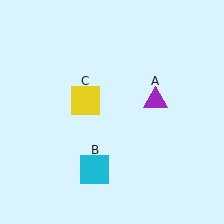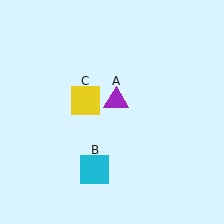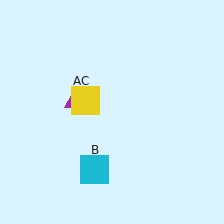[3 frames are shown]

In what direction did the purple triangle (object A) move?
The purple triangle (object A) moved left.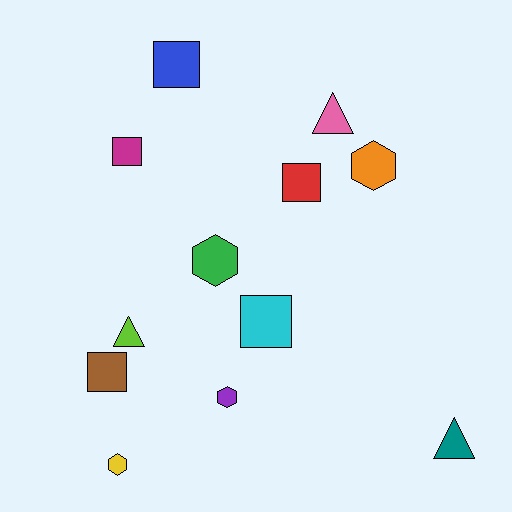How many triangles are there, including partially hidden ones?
There are 3 triangles.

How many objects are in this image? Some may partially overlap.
There are 12 objects.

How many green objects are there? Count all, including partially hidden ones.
There is 1 green object.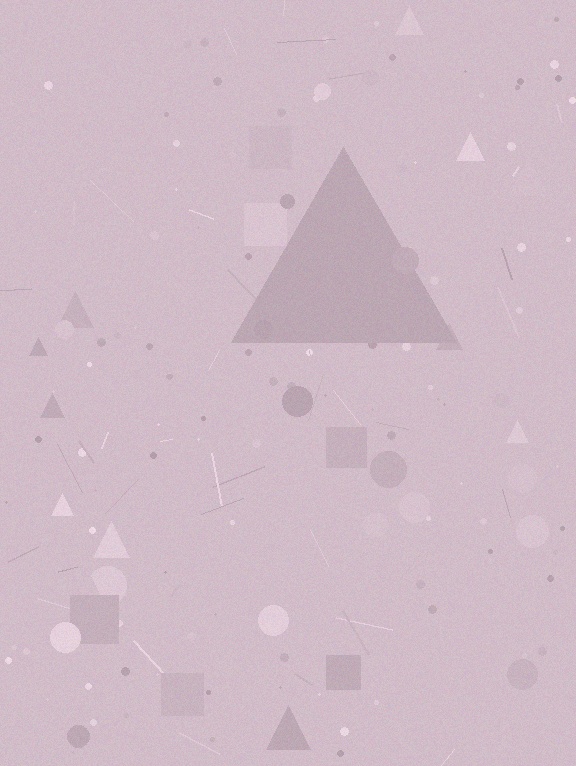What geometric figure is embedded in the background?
A triangle is embedded in the background.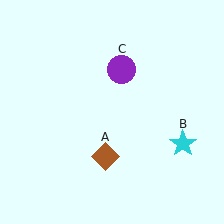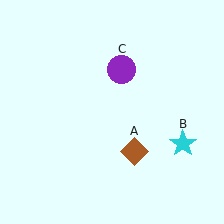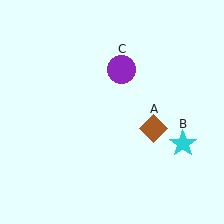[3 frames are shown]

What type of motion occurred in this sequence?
The brown diamond (object A) rotated counterclockwise around the center of the scene.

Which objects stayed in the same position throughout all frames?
Cyan star (object B) and purple circle (object C) remained stationary.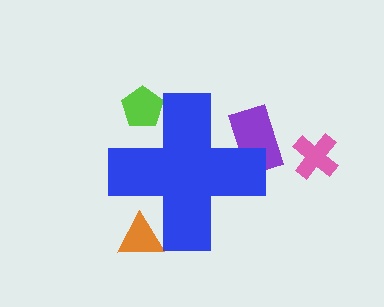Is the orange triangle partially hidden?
Yes, the orange triangle is partially hidden behind the blue cross.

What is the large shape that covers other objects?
A blue cross.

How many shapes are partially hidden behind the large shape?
3 shapes are partially hidden.